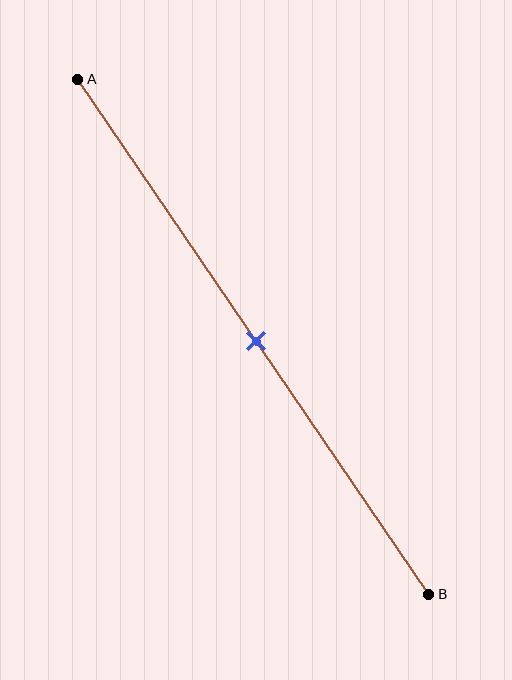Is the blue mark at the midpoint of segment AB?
Yes, the mark is approximately at the midpoint.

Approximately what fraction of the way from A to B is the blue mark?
The blue mark is approximately 50% of the way from A to B.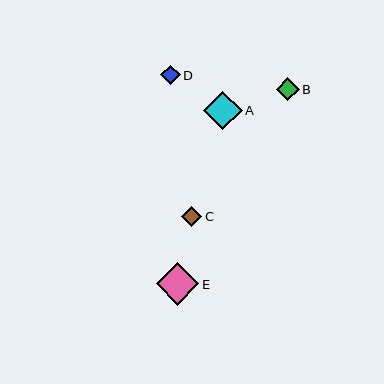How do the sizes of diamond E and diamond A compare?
Diamond E and diamond A are approximately the same size.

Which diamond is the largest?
Diamond E is the largest with a size of approximately 43 pixels.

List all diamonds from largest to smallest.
From largest to smallest: E, A, B, C, D.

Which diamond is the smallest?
Diamond D is the smallest with a size of approximately 19 pixels.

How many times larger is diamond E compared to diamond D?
Diamond E is approximately 2.2 times the size of diamond D.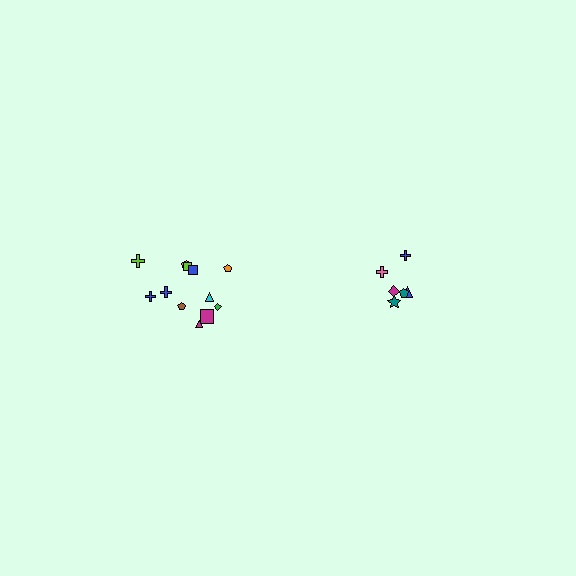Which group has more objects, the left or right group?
The left group.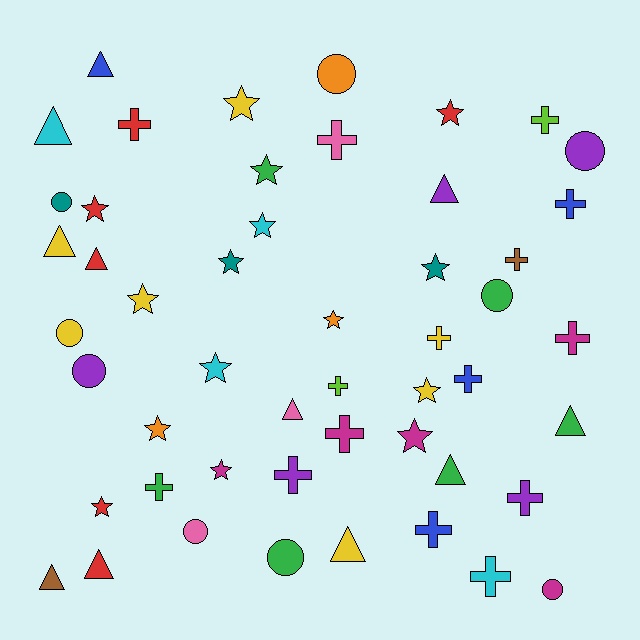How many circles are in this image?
There are 9 circles.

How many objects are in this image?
There are 50 objects.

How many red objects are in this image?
There are 6 red objects.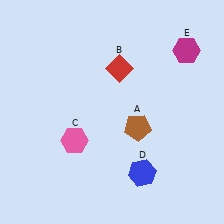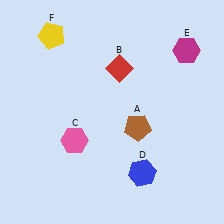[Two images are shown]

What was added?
A yellow pentagon (F) was added in Image 2.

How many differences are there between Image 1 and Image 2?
There is 1 difference between the two images.